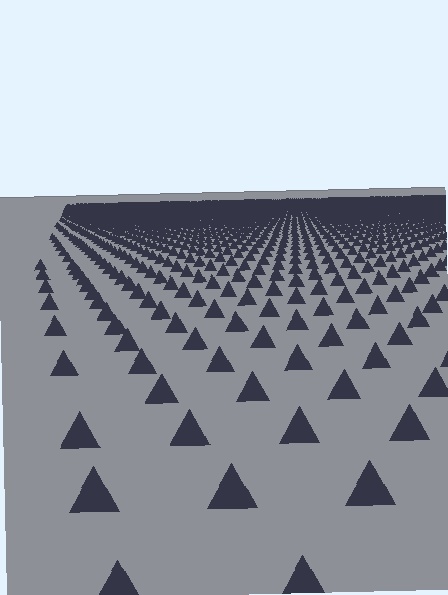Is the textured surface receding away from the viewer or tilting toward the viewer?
The surface is receding away from the viewer. Texture elements get smaller and denser toward the top.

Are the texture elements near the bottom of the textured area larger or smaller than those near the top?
Larger. Near the bottom, elements are closer to the viewer and appear at a bigger on-screen size.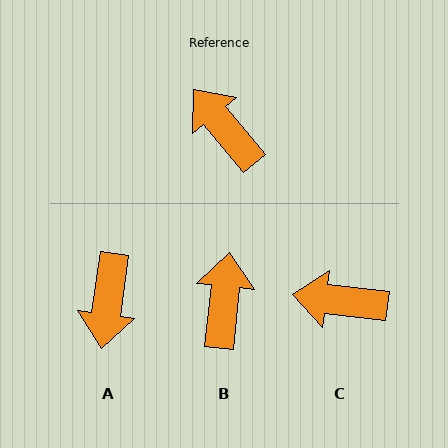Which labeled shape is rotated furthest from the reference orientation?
A, about 132 degrees away.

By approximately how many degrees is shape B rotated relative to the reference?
Approximately 46 degrees clockwise.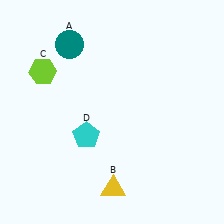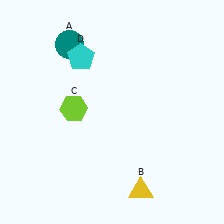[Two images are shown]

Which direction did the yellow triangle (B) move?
The yellow triangle (B) moved right.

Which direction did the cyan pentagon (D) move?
The cyan pentagon (D) moved up.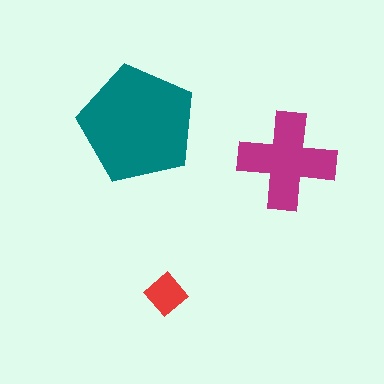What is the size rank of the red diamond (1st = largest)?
3rd.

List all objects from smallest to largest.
The red diamond, the magenta cross, the teal pentagon.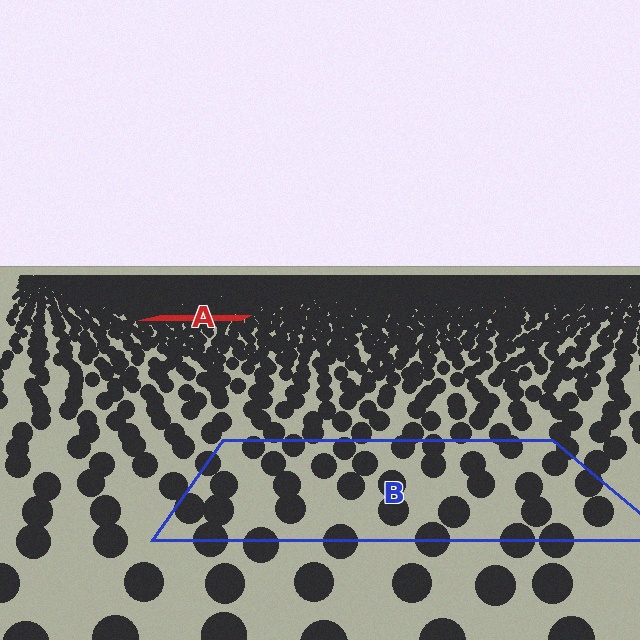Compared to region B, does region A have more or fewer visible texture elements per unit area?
Region A has more texture elements per unit area — they are packed more densely because it is farther away.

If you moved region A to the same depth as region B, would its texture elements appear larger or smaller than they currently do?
They would appear larger. At a closer depth, the same texture elements are projected at a bigger on-screen size.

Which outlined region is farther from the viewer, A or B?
Region A is farther from the viewer — the texture elements inside it appear smaller and more densely packed.